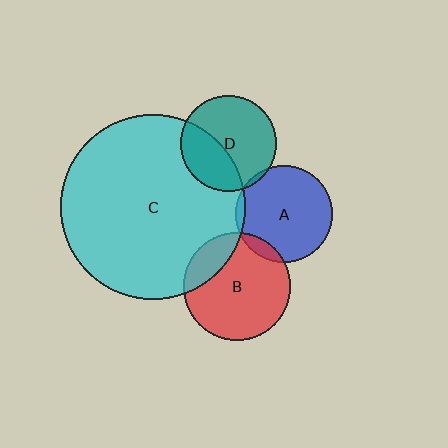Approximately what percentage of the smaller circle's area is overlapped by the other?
Approximately 5%.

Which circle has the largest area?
Circle C (cyan).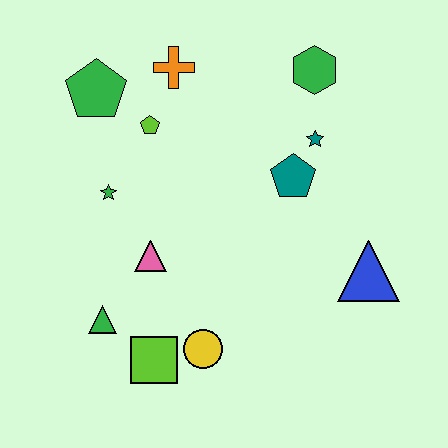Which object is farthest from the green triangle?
The green hexagon is farthest from the green triangle.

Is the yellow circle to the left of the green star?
No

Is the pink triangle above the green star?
No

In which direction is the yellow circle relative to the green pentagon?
The yellow circle is below the green pentagon.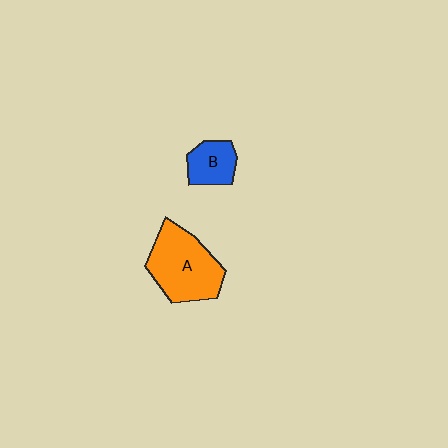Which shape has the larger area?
Shape A (orange).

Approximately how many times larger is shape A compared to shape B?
Approximately 2.2 times.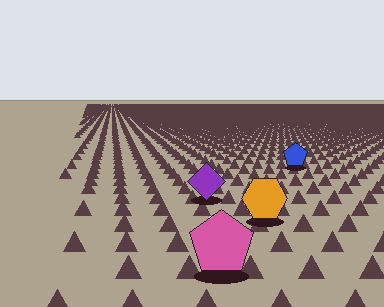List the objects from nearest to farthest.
From nearest to farthest: the pink pentagon, the orange hexagon, the purple diamond, the blue pentagon.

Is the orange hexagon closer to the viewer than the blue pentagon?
Yes. The orange hexagon is closer — you can tell from the texture gradient: the ground texture is coarser near it.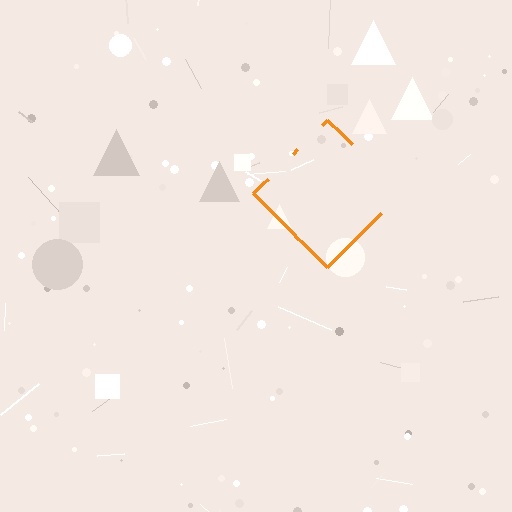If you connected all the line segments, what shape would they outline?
They would outline a diamond.